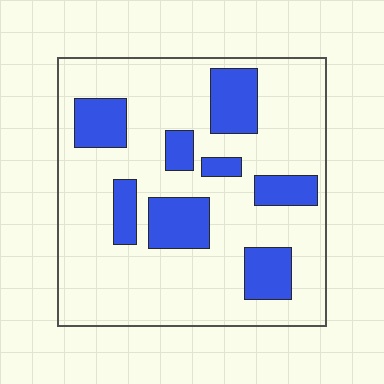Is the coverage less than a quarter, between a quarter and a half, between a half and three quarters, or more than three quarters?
Less than a quarter.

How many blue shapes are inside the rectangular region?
8.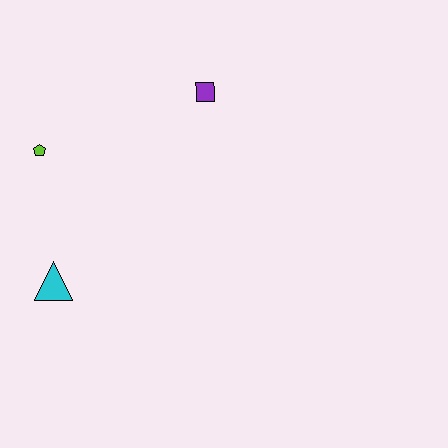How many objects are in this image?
There are 3 objects.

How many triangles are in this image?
There is 1 triangle.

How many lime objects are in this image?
There is 1 lime object.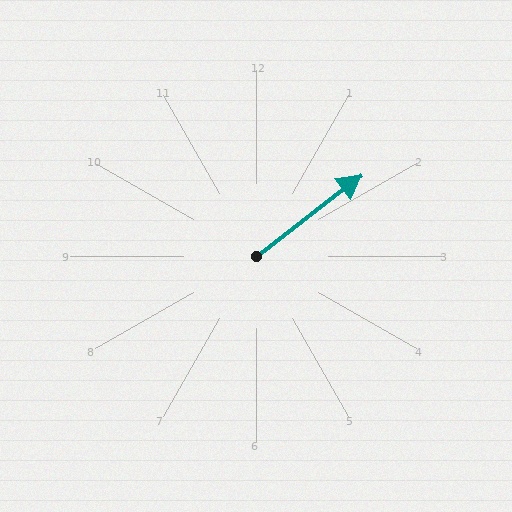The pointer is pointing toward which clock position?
Roughly 2 o'clock.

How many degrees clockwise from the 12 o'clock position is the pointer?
Approximately 52 degrees.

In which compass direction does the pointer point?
Northeast.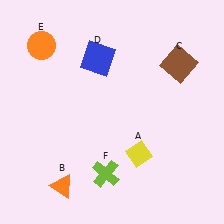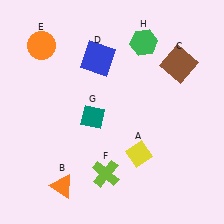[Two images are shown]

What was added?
A teal diamond (G), a green hexagon (H) were added in Image 2.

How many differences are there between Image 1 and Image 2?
There are 2 differences between the two images.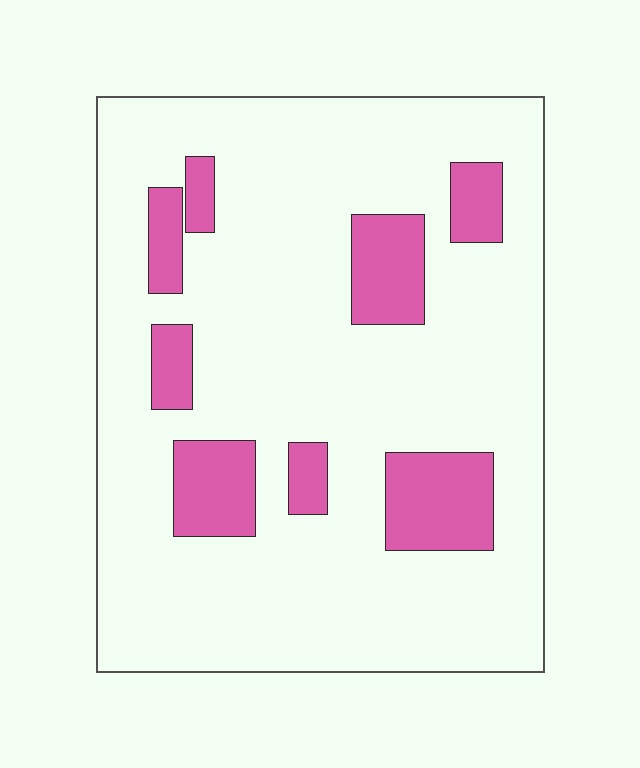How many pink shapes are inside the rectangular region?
8.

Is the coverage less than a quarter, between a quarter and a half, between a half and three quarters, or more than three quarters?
Less than a quarter.